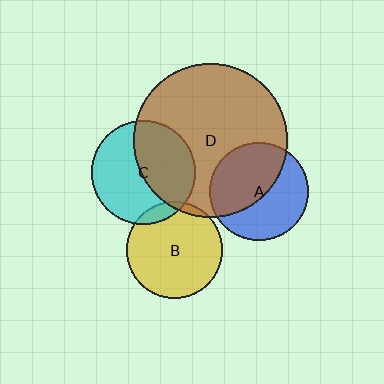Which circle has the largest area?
Circle D (brown).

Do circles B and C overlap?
Yes.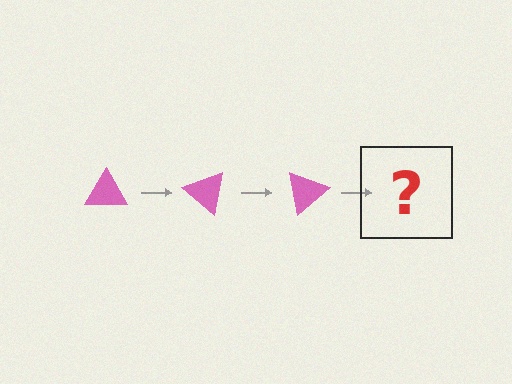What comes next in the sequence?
The next element should be a pink triangle rotated 120 degrees.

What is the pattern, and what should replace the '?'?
The pattern is that the triangle rotates 40 degrees each step. The '?' should be a pink triangle rotated 120 degrees.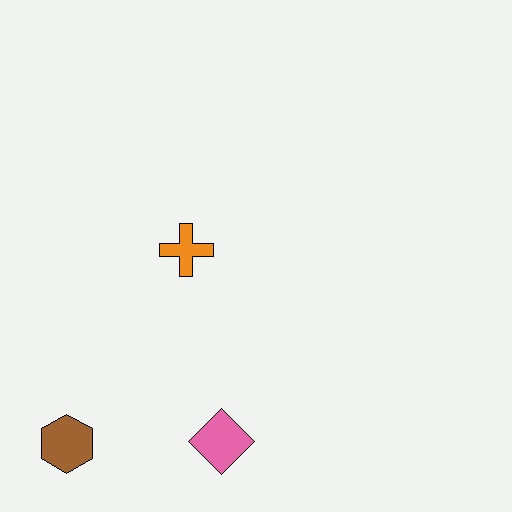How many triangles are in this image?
There are no triangles.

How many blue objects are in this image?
There are no blue objects.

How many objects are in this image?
There are 3 objects.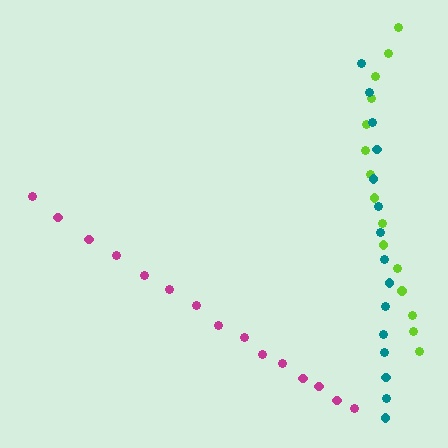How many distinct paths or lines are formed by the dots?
There are 3 distinct paths.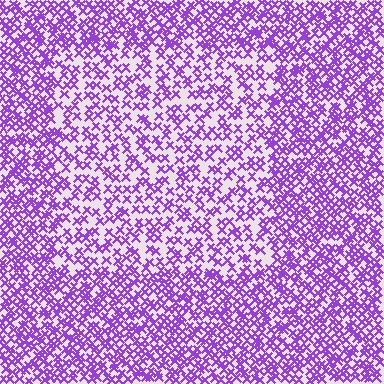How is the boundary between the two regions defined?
The boundary is defined by a change in element density (approximately 1.7x ratio). All elements are the same color, size, and shape.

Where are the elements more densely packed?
The elements are more densely packed outside the rectangle boundary.